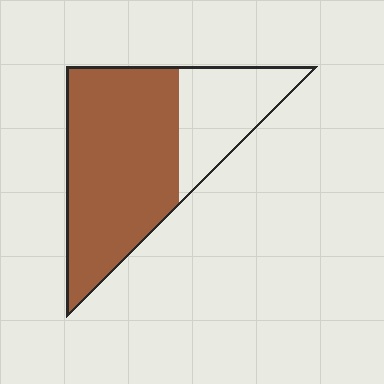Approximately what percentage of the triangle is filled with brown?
Approximately 70%.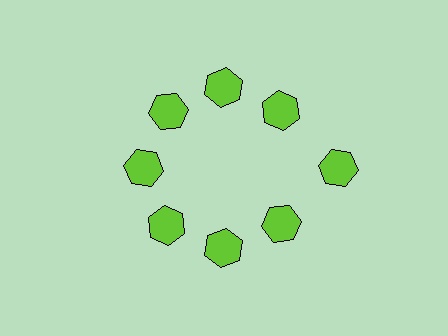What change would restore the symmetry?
The symmetry would be restored by moving it inward, back onto the ring so that all 8 hexagons sit at equal angles and equal distance from the center.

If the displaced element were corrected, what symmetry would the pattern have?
It would have 8-fold rotational symmetry — the pattern would map onto itself every 45 degrees.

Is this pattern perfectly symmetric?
No. The 8 lime hexagons are arranged in a ring, but one element near the 3 o'clock position is pushed outward from the center, breaking the 8-fold rotational symmetry.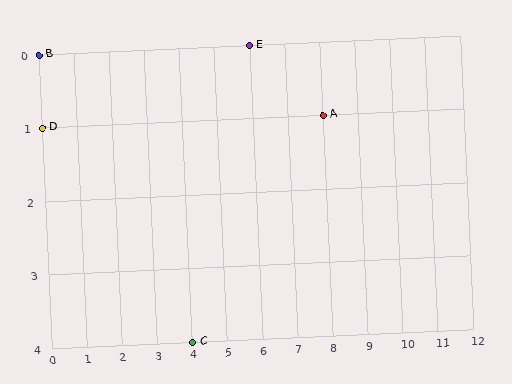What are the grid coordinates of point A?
Point A is at grid coordinates (8, 1).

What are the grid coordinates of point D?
Point D is at grid coordinates (0, 1).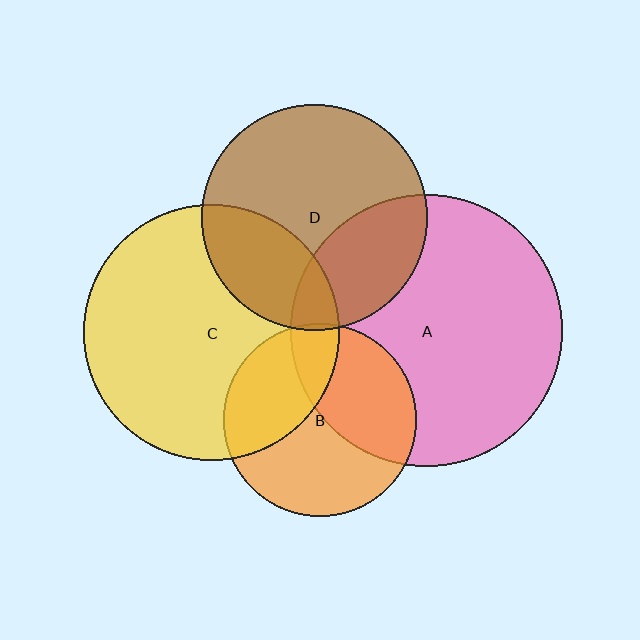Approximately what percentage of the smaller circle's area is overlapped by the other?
Approximately 30%.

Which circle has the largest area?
Circle A (pink).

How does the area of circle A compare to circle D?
Approximately 1.4 times.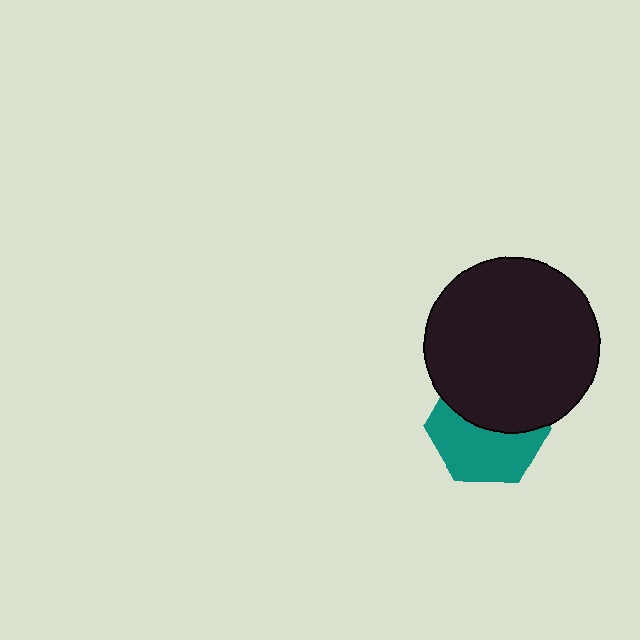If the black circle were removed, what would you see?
You would see the complete teal hexagon.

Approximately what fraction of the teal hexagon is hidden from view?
Roughly 47% of the teal hexagon is hidden behind the black circle.